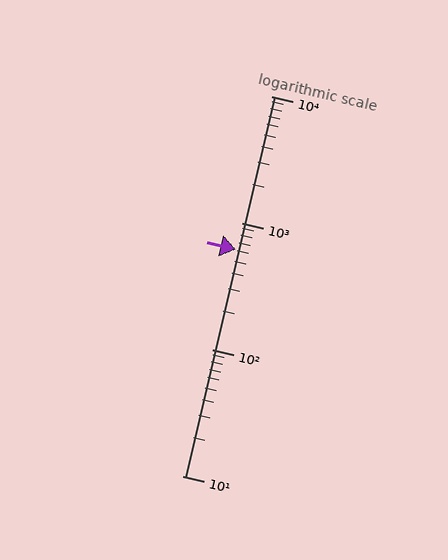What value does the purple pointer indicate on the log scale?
The pointer indicates approximately 610.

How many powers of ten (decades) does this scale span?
The scale spans 3 decades, from 10 to 10000.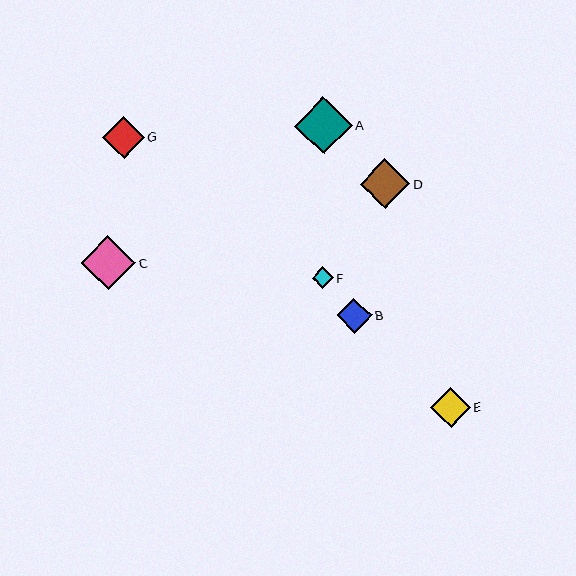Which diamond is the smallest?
Diamond F is the smallest with a size of approximately 21 pixels.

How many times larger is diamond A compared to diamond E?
Diamond A is approximately 1.4 times the size of diamond E.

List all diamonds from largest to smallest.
From largest to smallest: A, C, D, G, E, B, F.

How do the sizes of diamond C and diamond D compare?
Diamond C and diamond D are approximately the same size.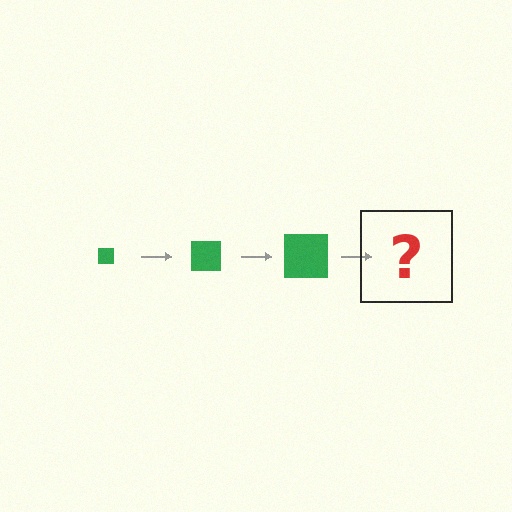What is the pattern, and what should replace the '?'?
The pattern is that the square gets progressively larger each step. The '?' should be a green square, larger than the previous one.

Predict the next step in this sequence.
The next step is a green square, larger than the previous one.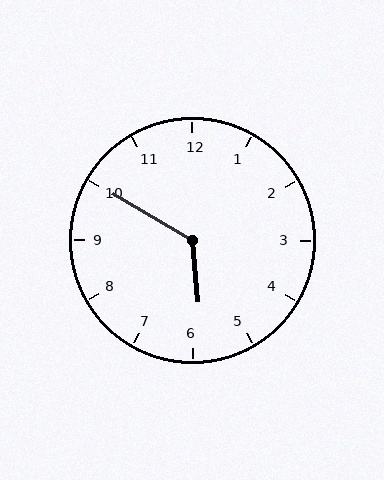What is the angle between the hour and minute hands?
Approximately 125 degrees.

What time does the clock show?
5:50.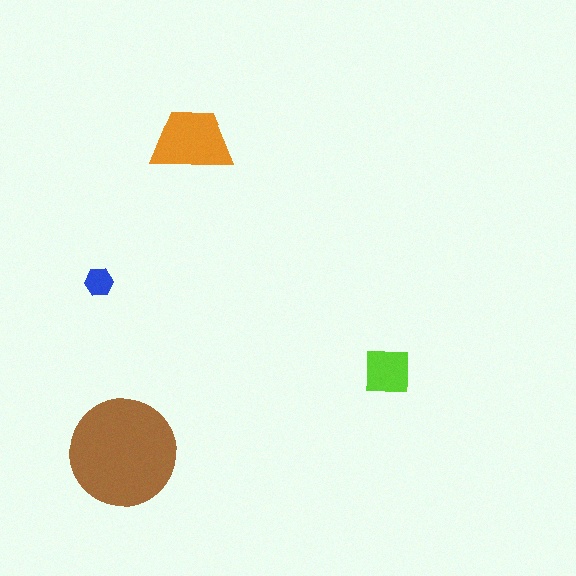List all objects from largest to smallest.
The brown circle, the orange trapezoid, the lime square, the blue hexagon.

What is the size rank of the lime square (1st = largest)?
3rd.